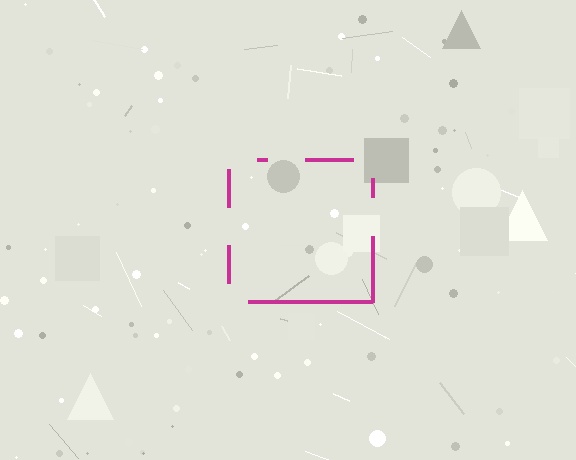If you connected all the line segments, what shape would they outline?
They would outline a square.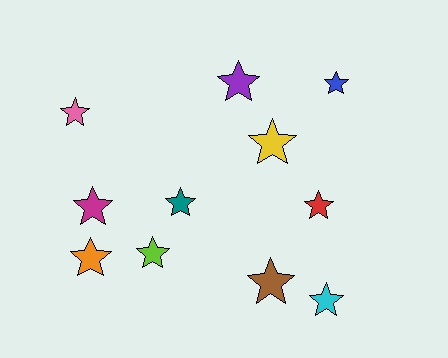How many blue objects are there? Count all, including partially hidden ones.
There is 1 blue object.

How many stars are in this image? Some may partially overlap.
There are 11 stars.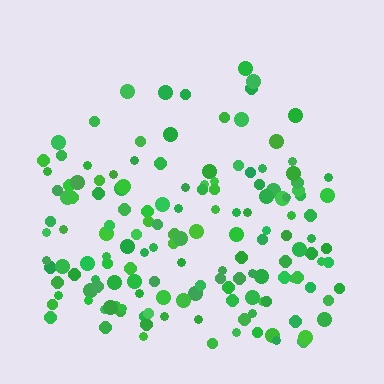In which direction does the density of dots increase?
From top to bottom, with the bottom side densest.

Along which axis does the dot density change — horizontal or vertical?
Vertical.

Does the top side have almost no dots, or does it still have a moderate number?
Still a moderate number, just noticeably fewer than the bottom.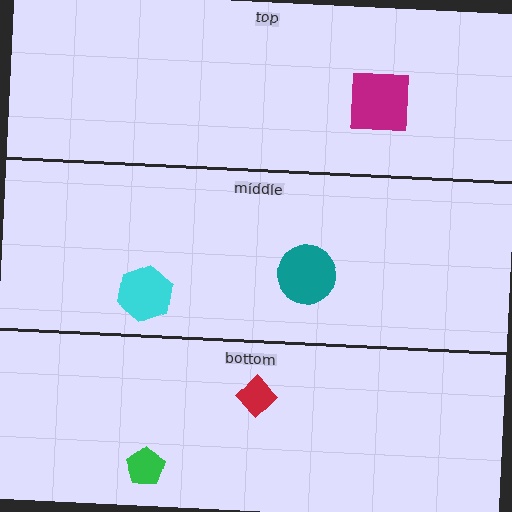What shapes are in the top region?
The magenta square.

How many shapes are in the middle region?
2.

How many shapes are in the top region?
1.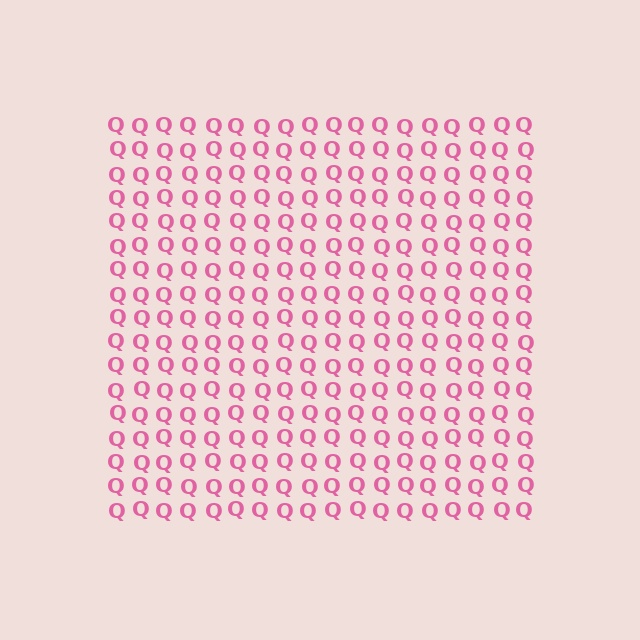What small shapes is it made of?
It is made of small letter Q's.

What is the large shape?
The large shape is a square.